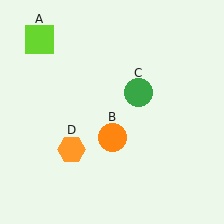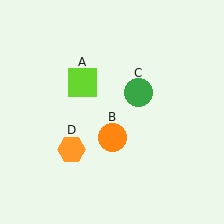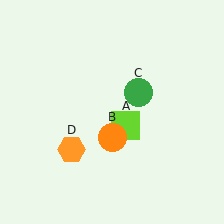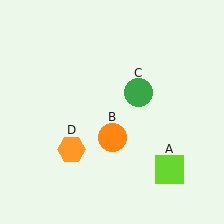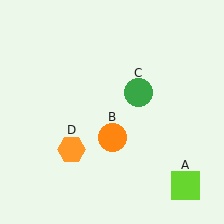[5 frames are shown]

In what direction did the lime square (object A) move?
The lime square (object A) moved down and to the right.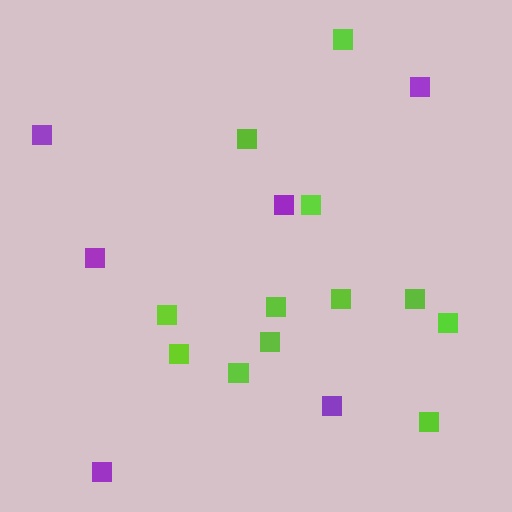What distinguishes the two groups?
There are 2 groups: one group of purple squares (6) and one group of lime squares (12).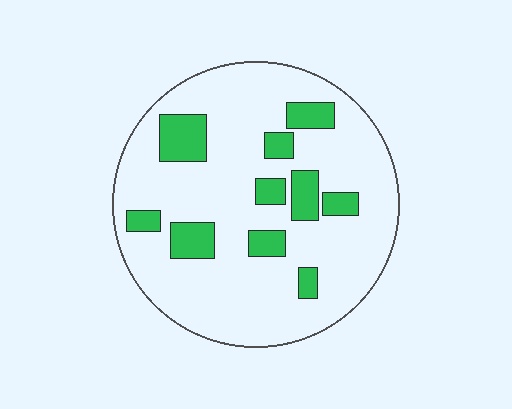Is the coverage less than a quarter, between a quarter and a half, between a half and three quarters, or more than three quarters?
Less than a quarter.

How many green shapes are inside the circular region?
10.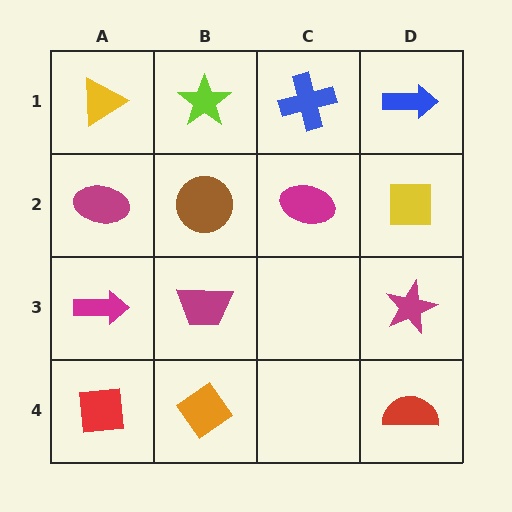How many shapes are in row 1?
4 shapes.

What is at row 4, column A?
A red square.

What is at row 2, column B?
A brown circle.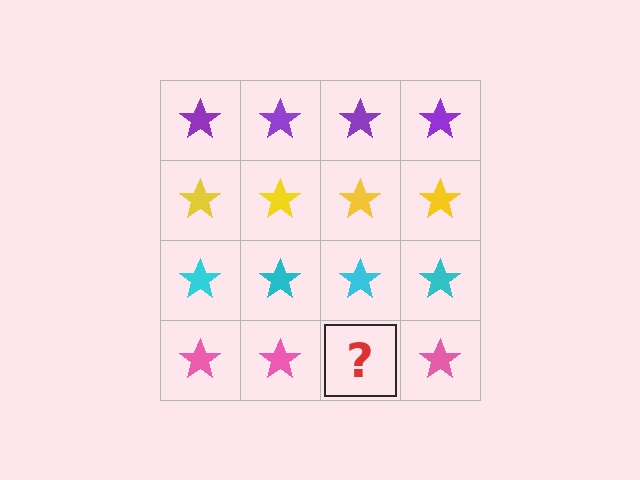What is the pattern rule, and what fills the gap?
The rule is that each row has a consistent color. The gap should be filled with a pink star.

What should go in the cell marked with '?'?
The missing cell should contain a pink star.